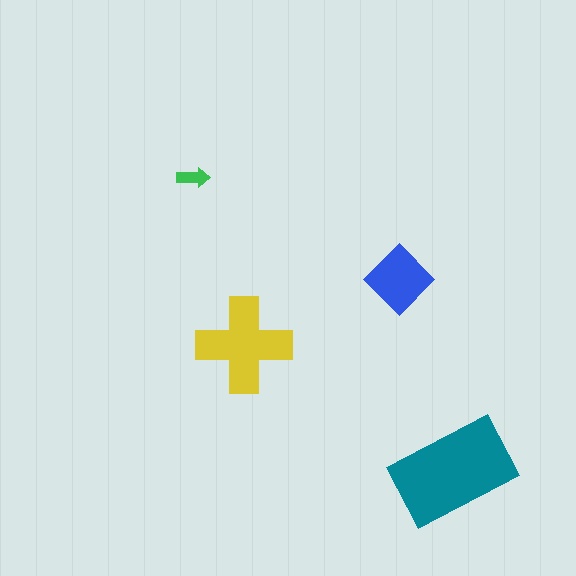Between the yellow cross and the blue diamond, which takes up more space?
The yellow cross.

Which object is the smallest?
The green arrow.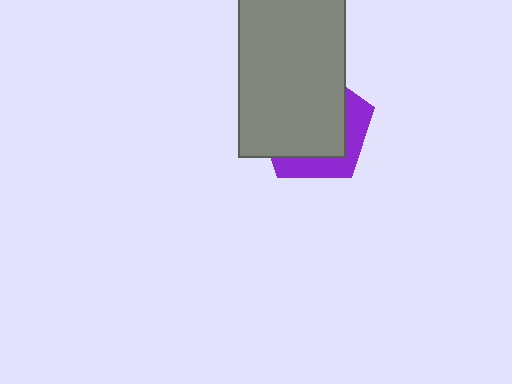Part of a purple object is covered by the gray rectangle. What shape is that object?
It is a pentagon.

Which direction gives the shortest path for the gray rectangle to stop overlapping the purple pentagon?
Moving toward the upper-left gives the shortest separation.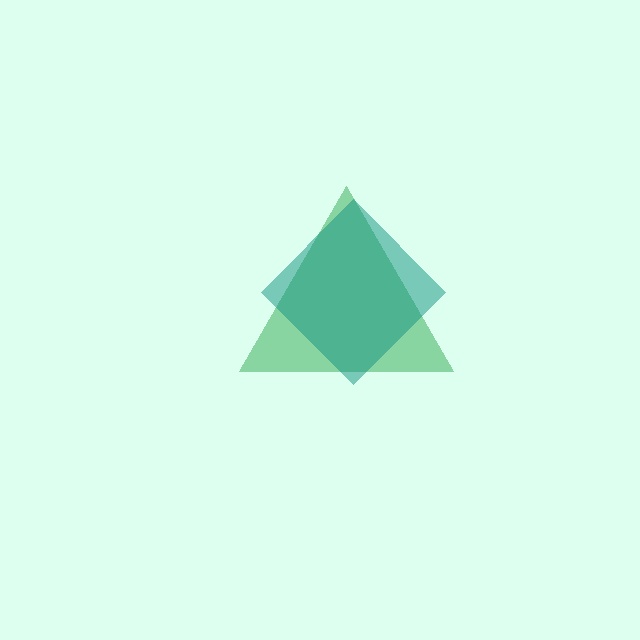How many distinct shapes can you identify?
There are 2 distinct shapes: a green triangle, a teal diamond.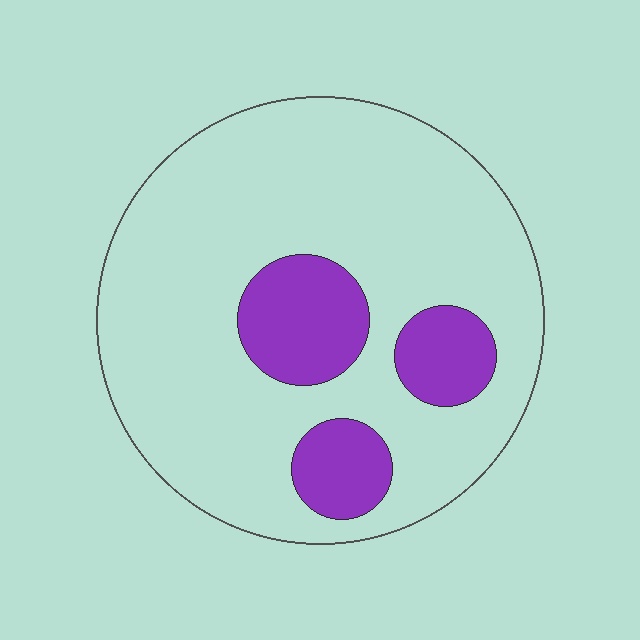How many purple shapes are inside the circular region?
3.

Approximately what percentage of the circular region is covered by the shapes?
Approximately 20%.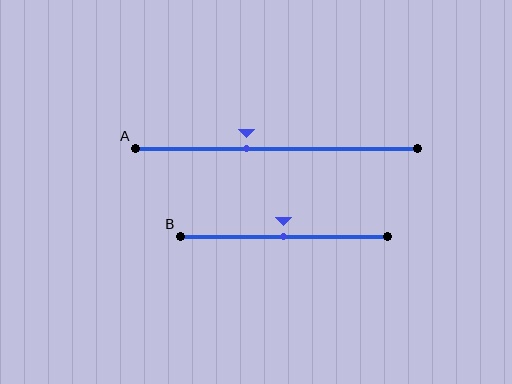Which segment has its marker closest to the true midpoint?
Segment B has its marker closest to the true midpoint.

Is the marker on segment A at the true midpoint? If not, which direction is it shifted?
No, the marker on segment A is shifted to the left by about 11% of the segment length.